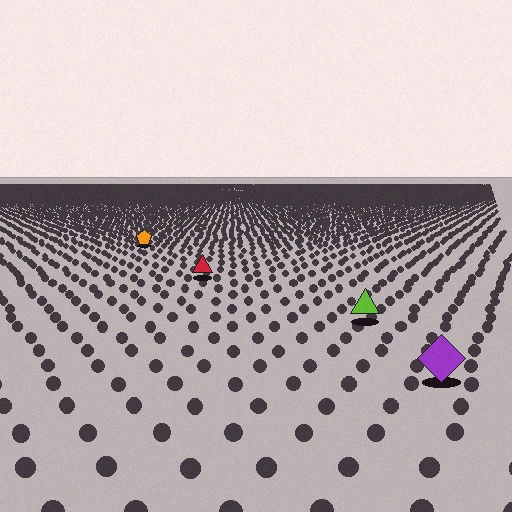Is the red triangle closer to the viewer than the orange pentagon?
Yes. The red triangle is closer — you can tell from the texture gradient: the ground texture is coarser near it.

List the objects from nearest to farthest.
From nearest to farthest: the purple diamond, the lime triangle, the red triangle, the orange pentagon.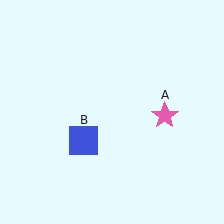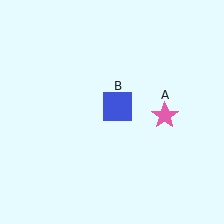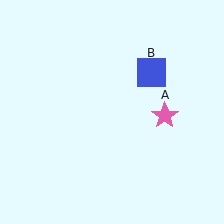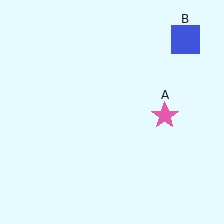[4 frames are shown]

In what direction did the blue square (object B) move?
The blue square (object B) moved up and to the right.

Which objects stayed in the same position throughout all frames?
Pink star (object A) remained stationary.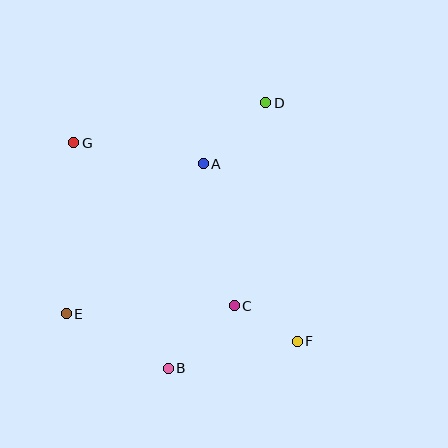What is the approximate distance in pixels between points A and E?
The distance between A and E is approximately 203 pixels.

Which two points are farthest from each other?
Points F and G are farthest from each other.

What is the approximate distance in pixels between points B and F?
The distance between B and F is approximately 132 pixels.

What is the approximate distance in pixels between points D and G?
The distance between D and G is approximately 196 pixels.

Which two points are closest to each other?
Points C and F are closest to each other.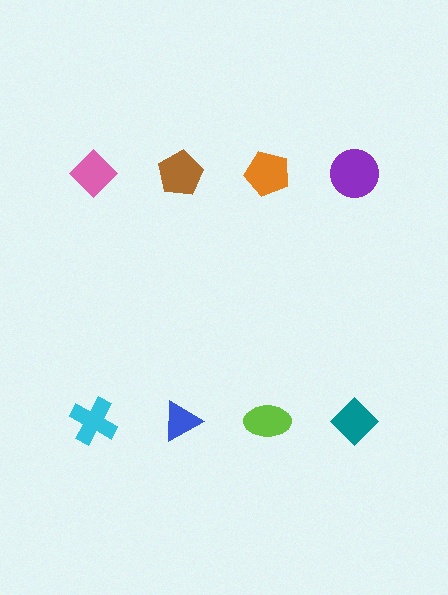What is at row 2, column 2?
A blue triangle.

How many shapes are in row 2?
4 shapes.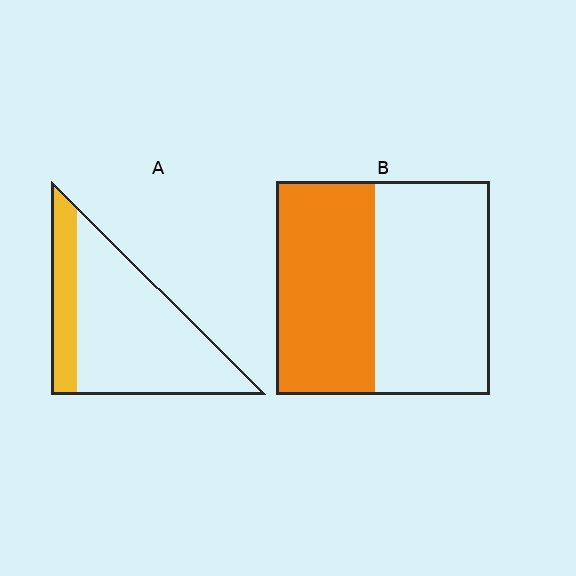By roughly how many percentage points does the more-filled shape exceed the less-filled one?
By roughly 25 percentage points (B over A).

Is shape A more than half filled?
No.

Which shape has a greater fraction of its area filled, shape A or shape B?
Shape B.